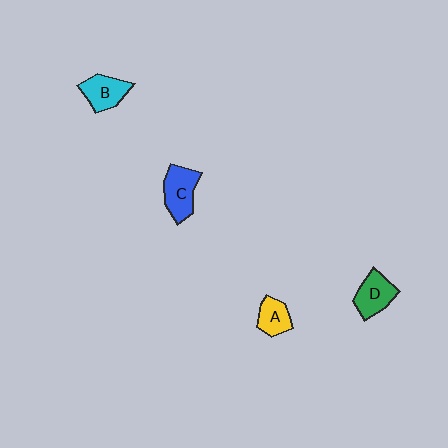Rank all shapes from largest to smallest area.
From largest to smallest: C (blue), D (green), B (cyan), A (yellow).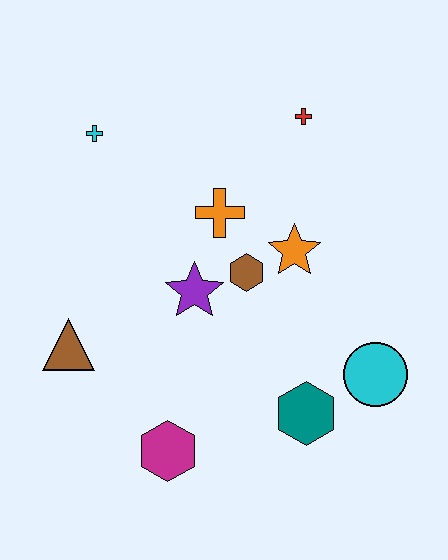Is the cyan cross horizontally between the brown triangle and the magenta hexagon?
Yes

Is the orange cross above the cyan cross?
No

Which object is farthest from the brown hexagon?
The cyan cross is farthest from the brown hexagon.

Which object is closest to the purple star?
The brown hexagon is closest to the purple star.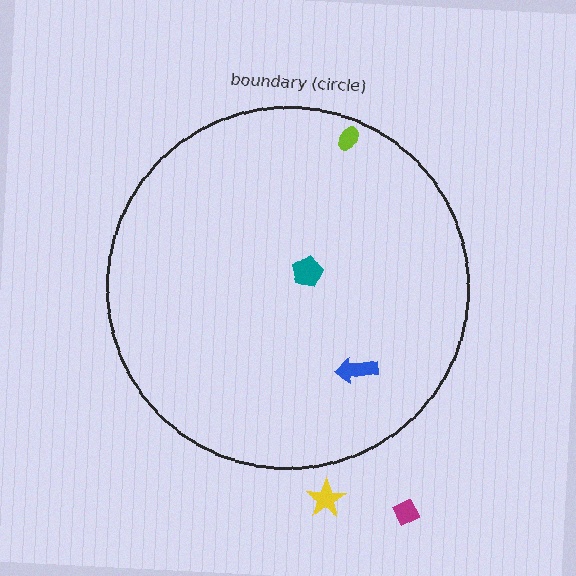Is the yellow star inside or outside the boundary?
Outside.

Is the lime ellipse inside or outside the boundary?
Inside.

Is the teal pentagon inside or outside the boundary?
Inside.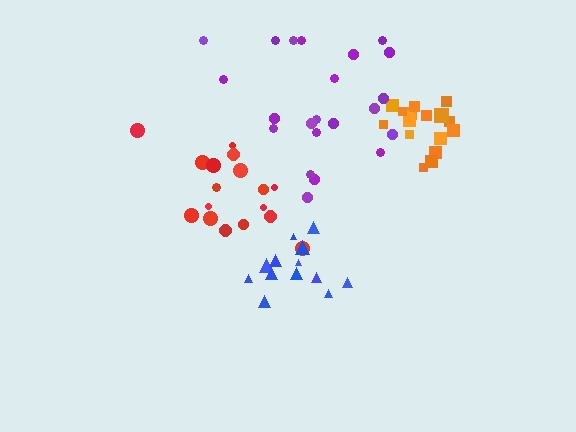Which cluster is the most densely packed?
Orange.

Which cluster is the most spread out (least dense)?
Purple.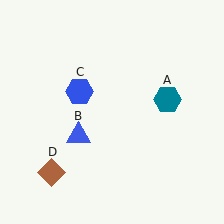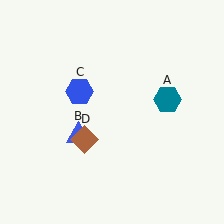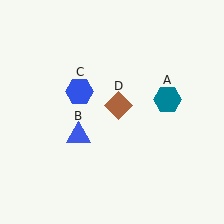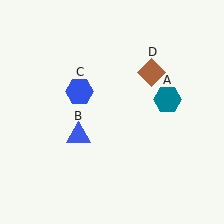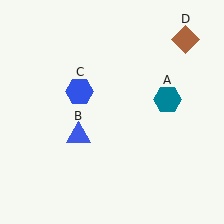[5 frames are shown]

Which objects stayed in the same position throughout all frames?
Teal hexagon (object A) and blue triangle (object B) and blue hexagon (object C) remained stationary.